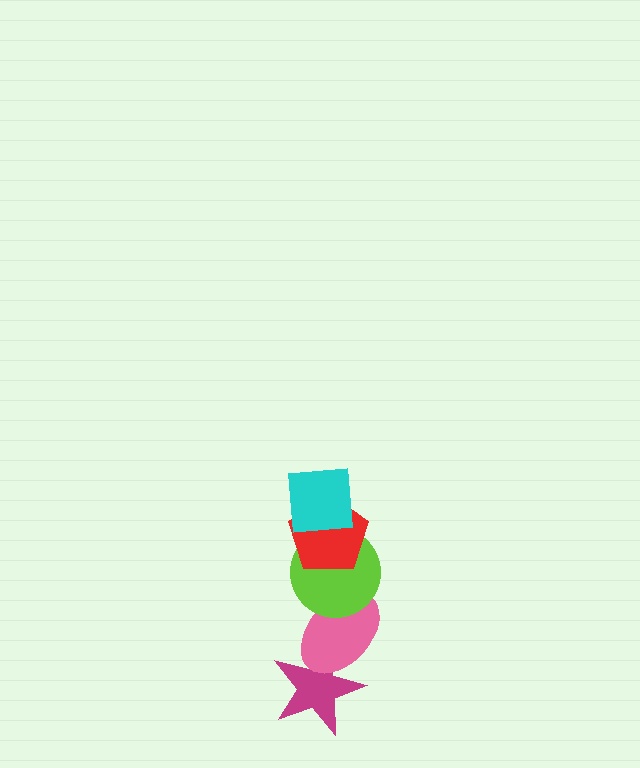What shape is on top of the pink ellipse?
The lime circle is on top of the pink ellipse.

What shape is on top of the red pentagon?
The cyan square is on top of the red pentagon.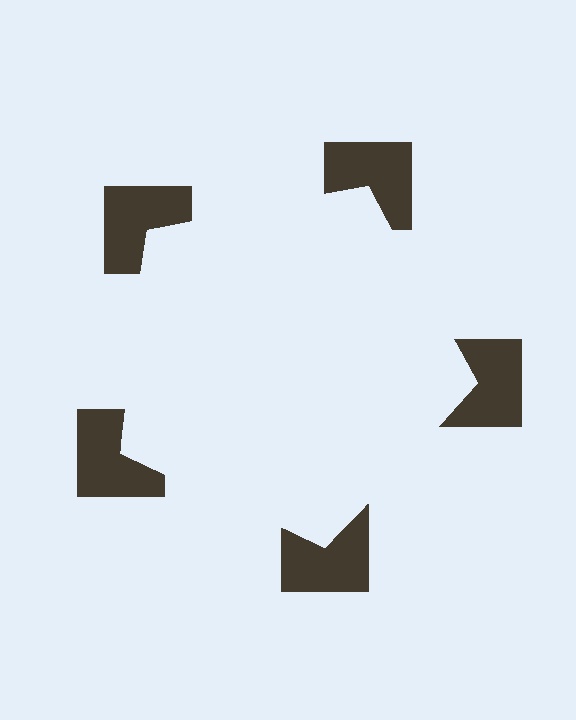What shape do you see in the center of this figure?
An illusory pentagon — its edges are inferred from the aligned wedge cuts in the notched squares, not physically drawn.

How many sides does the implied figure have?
5 sides.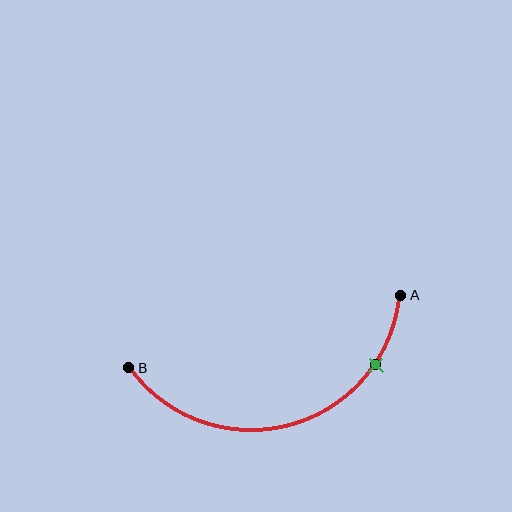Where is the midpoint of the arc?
The arc midpoint is the point on the curve farthest from the straight line joining A and B. It sits below that line.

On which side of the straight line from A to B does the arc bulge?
The arc bulges below the straight line connecting A and B.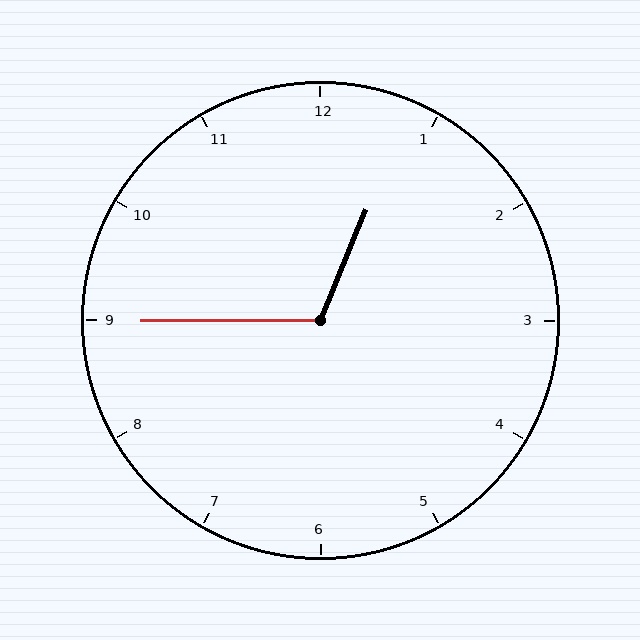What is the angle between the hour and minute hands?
Approximately 112 degrees.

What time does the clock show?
12:45.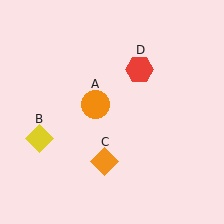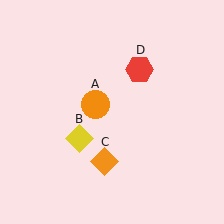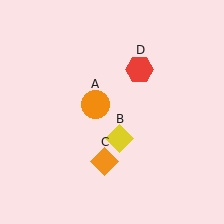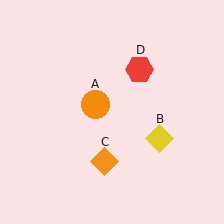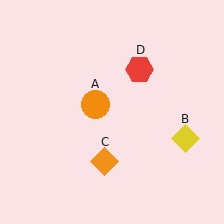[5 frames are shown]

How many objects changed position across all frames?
1 object changed position: yellow diamond (object B).